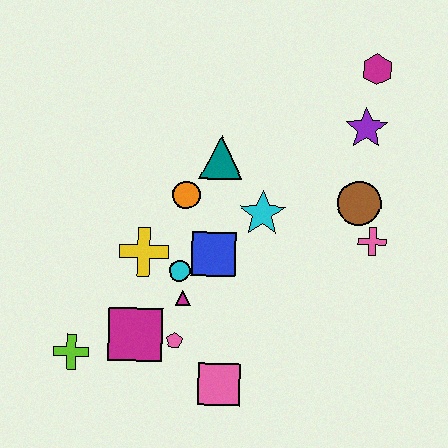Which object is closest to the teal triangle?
The orange circle is closest to the teal triangle.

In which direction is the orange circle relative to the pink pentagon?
The orange circle is above the pink pentagon.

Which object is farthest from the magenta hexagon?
The lime cross is farthest from the magenta hexagon.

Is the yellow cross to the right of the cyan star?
No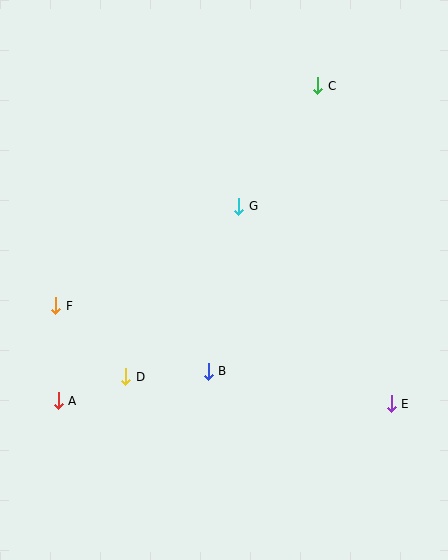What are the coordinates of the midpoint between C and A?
The midpoint between C and A is at (188, 243).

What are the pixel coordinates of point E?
Point E is at (391, 404).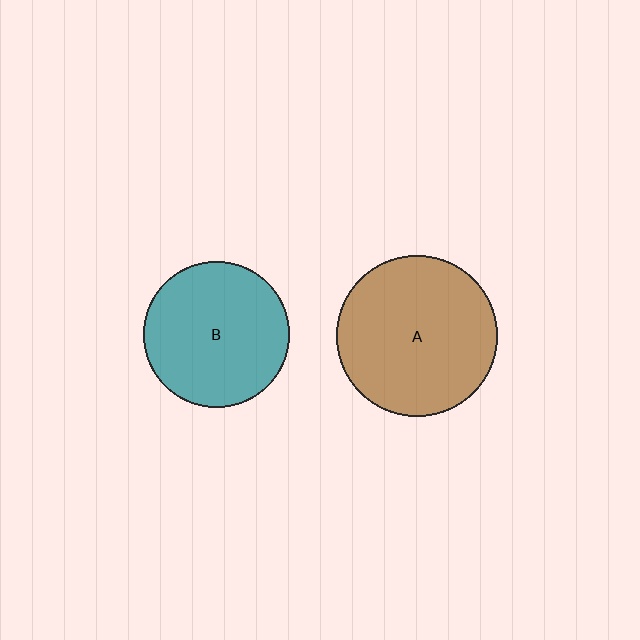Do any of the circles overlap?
No, none of the circles overlap.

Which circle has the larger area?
Circle A (brown).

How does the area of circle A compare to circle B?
Approximately 1.2 times.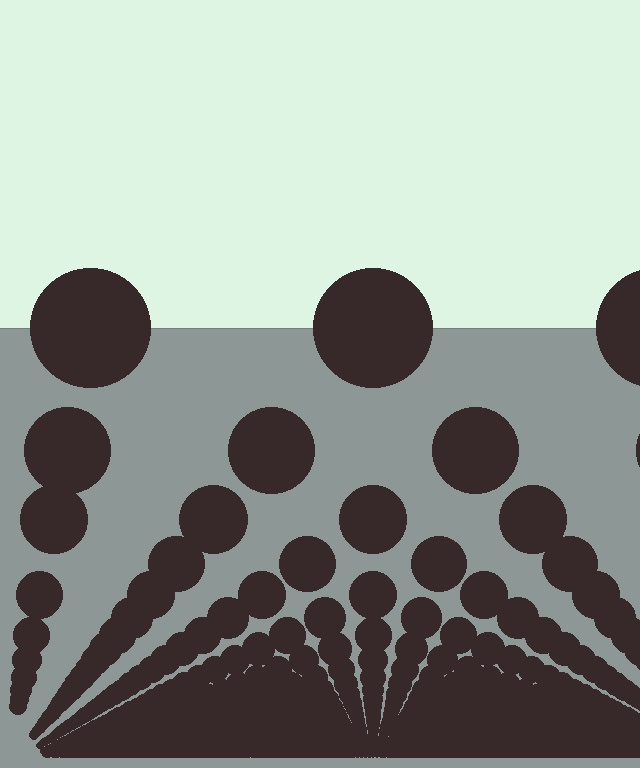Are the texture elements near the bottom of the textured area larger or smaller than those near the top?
Smaller. The gradient is inverted — elements near the bottom are smaller and denser.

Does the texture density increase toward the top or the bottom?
Density increases toward the bottom.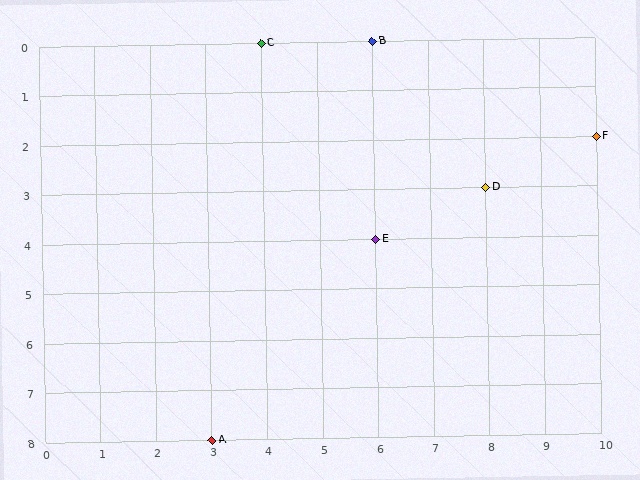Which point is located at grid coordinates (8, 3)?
Point D is at (8, 3).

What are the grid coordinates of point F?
Point F is at grid coordinates (10, 2).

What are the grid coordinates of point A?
Point A is at grid coordinates (3, 8).